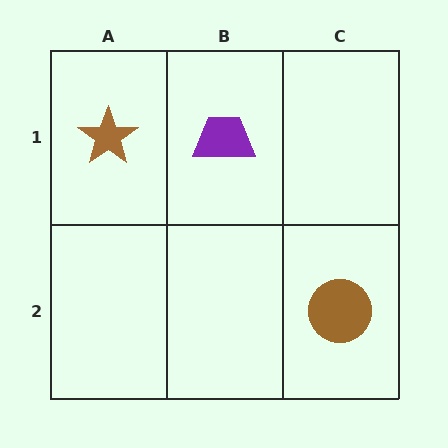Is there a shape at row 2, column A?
No, that cell is empty.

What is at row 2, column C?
A brown circle.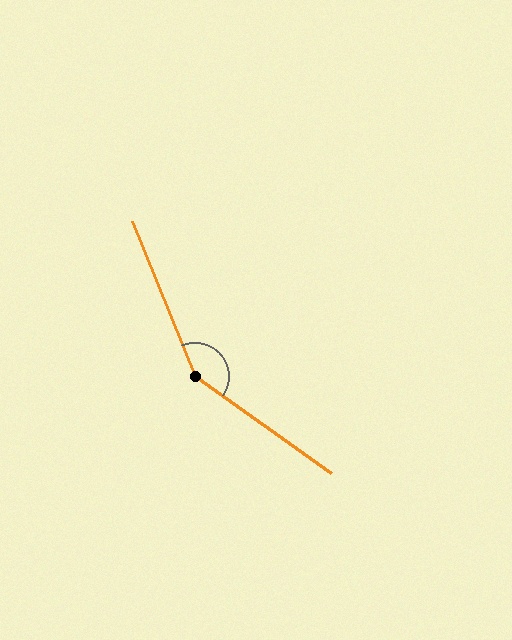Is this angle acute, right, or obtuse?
It is obtuse.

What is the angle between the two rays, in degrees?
Approximately 148 degrees.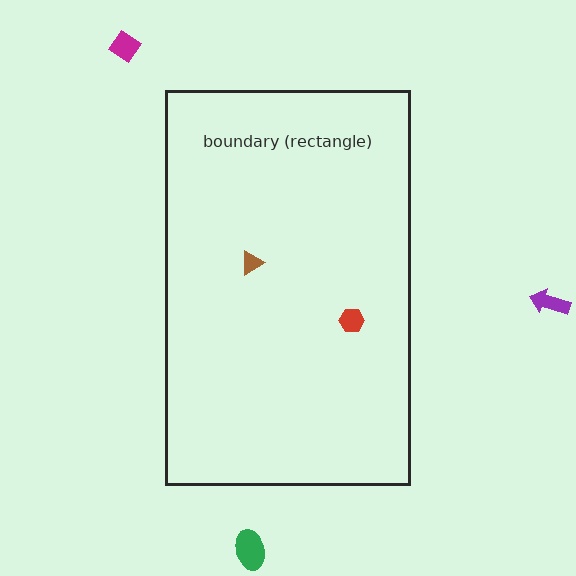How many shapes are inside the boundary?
2 inside, 3 outside.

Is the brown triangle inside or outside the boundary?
Inside.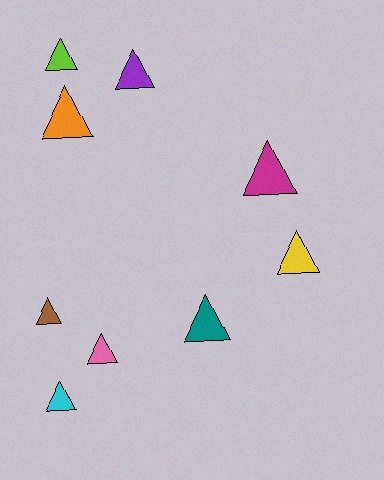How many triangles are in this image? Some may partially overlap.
There are 9 triangles.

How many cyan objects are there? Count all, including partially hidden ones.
There is 1 cyan object.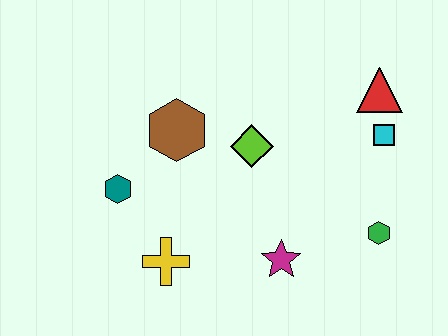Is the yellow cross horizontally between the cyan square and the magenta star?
No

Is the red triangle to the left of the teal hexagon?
No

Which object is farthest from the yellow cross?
The red triangle is farthest from the yellow cross.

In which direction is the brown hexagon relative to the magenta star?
The brown hexagon is above the magenta star.